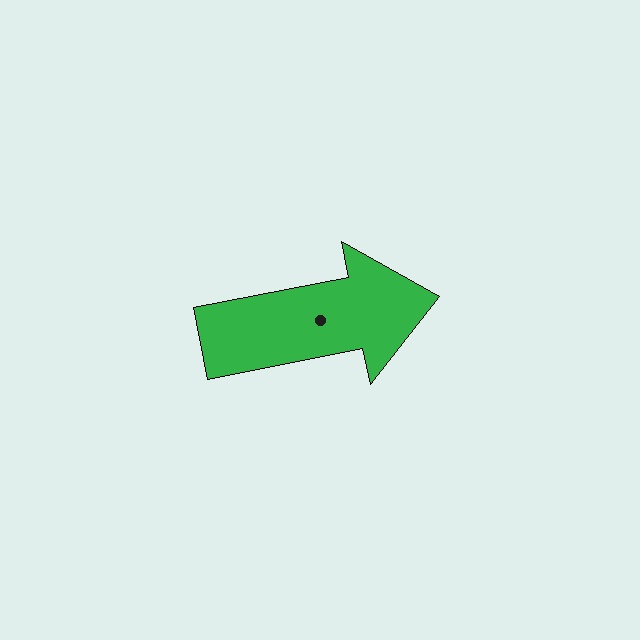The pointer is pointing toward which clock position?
Roughly 3 o'clock.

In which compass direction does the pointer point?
East.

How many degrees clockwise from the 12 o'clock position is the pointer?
Approximately 79 degrees.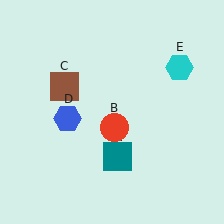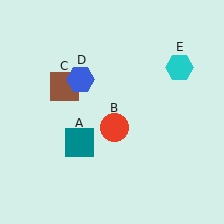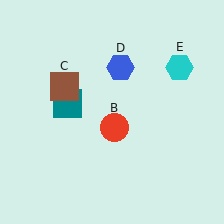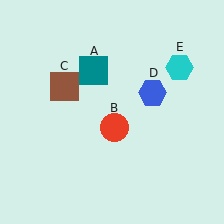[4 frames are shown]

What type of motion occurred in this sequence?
The teal square (object A), blue hexagon (object D) rotated clockwise around the center of the scene.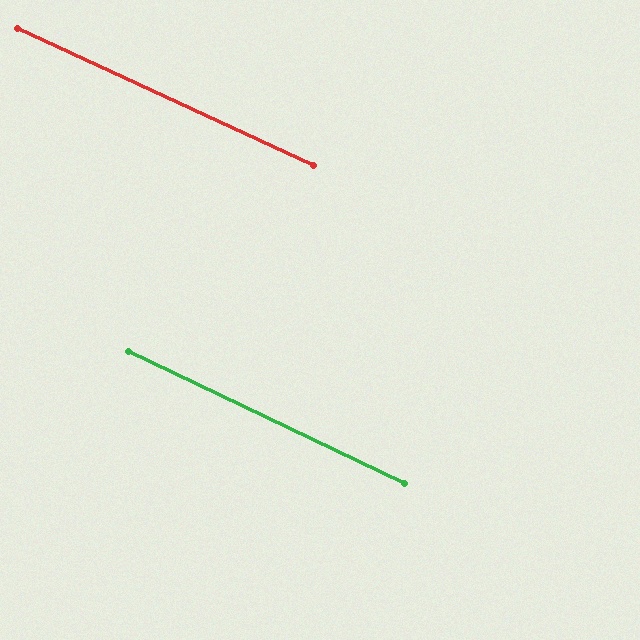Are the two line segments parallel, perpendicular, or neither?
Parallel — their directions differ by only 0.8°.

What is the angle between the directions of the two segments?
Approximately 1 degree.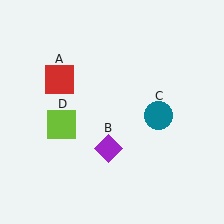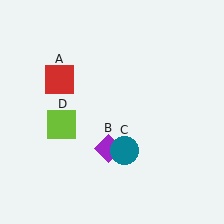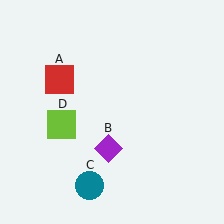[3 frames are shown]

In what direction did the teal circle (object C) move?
The teal circle (object C) moved down and to the left.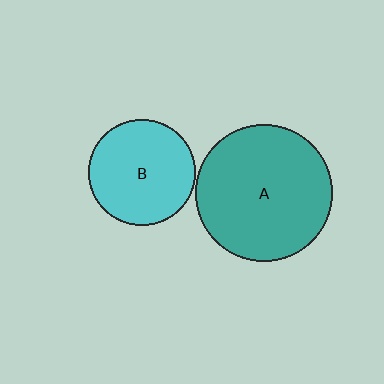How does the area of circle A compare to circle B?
Approximately 1.7 times.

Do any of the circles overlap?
No, none of the circles overlap.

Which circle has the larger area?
Circle A (teal).